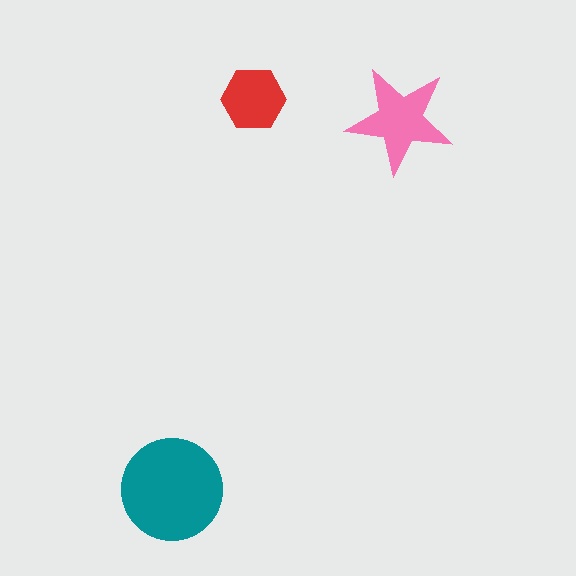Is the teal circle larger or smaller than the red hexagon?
Larger.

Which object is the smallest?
The red hexagon.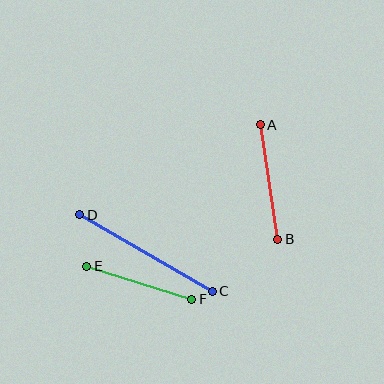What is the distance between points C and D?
The distance is approximately 153 pixels.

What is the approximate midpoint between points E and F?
The midpoint is at approximately (139, 283) pixels.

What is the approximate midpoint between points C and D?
The midpoint is at approximately (146, 253) pixels.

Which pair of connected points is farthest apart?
Points C and D are farthest apart.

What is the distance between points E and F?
The distance is approximately 110 pixels.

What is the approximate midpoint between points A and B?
The midpoint is at approximately (269, 182) pixels.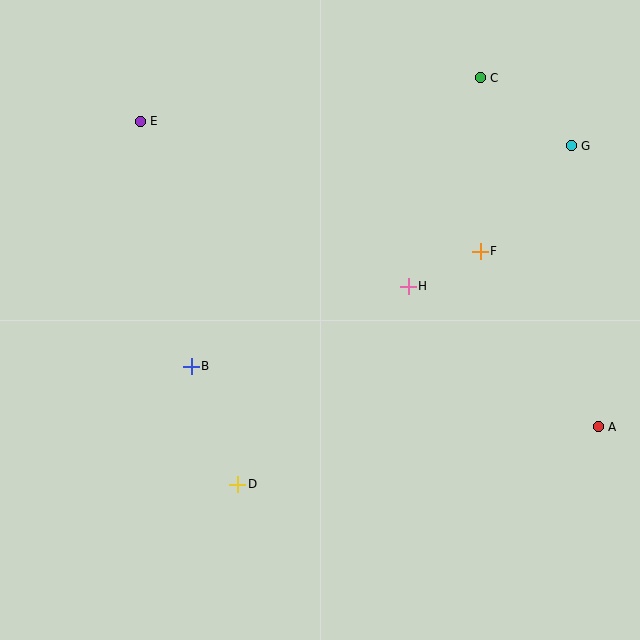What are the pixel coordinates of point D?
Point D is at (238, 484).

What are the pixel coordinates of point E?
Point E is at (140, 121).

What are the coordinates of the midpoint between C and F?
The midpoint between C and F is at (480, 164).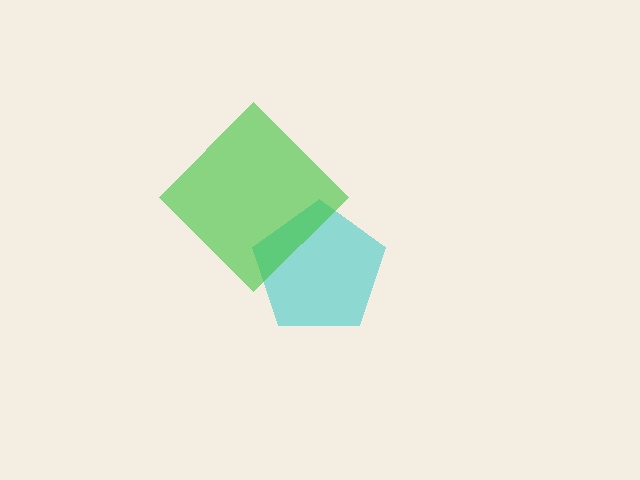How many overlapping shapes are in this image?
There are 2 overlapping shapes in the image.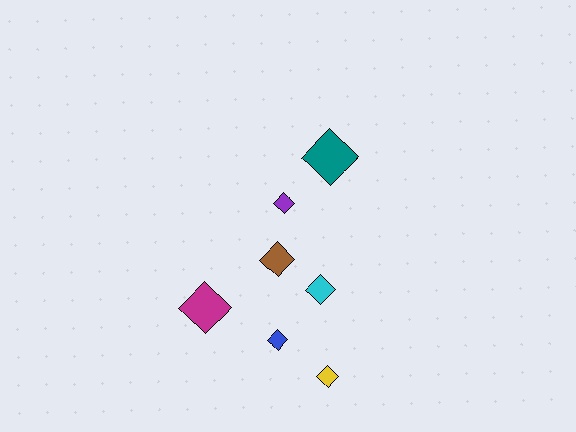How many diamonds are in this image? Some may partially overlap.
There are 7 diamonds.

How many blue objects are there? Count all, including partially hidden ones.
There is 1 blue object.